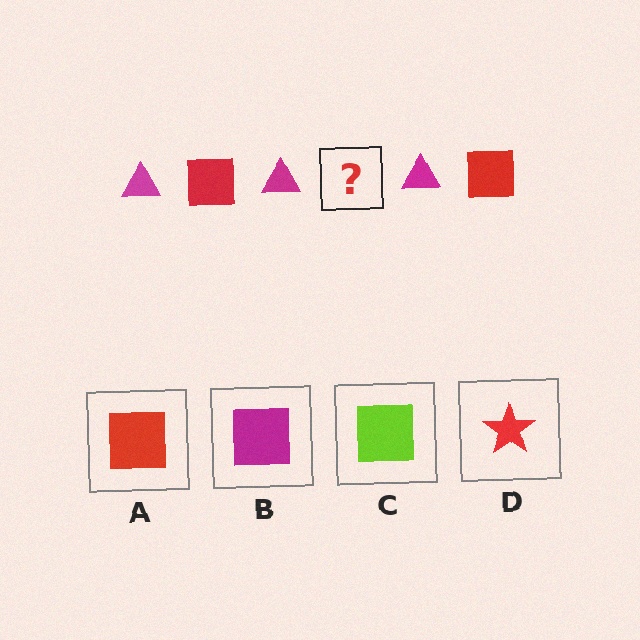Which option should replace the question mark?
Option A.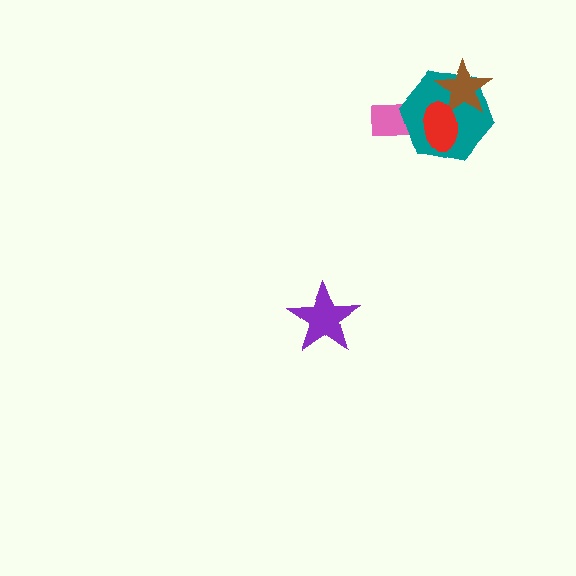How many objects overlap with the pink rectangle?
2 objects overlap with the pink rectangle.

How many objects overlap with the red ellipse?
3 objects overlap with the red ellipse.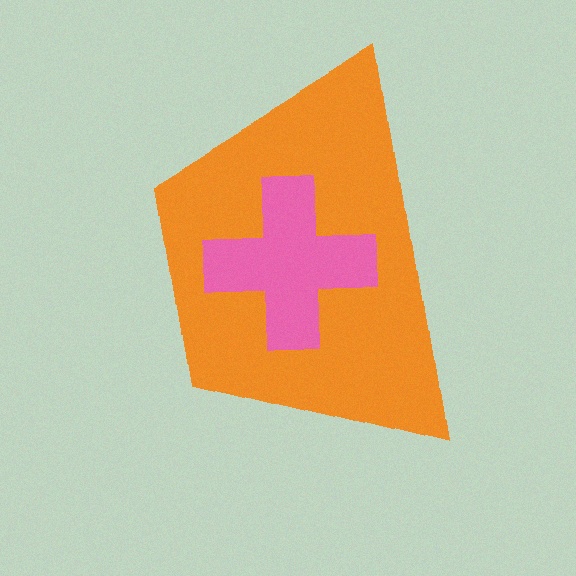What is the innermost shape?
The pink cross.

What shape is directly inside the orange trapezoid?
The pink cross.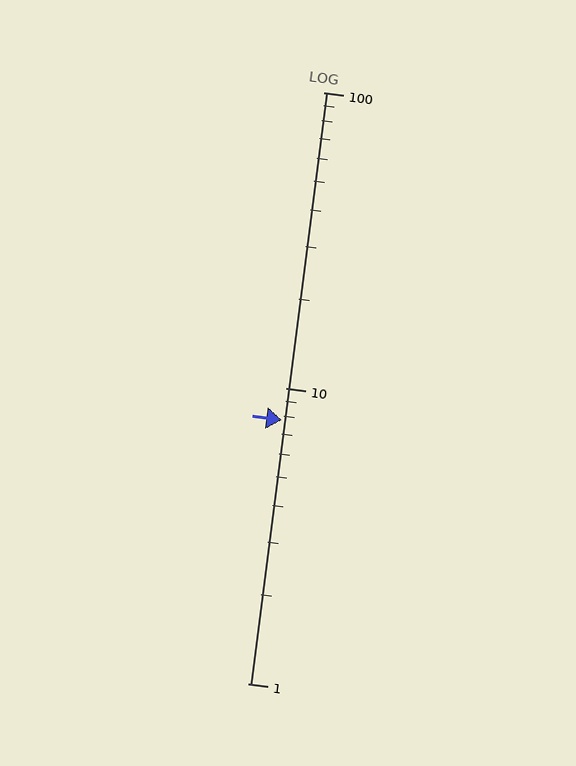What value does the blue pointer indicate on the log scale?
The pointer indicates approximately 7.8.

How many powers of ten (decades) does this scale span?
The scale spans 2 decades, from 1 to 100.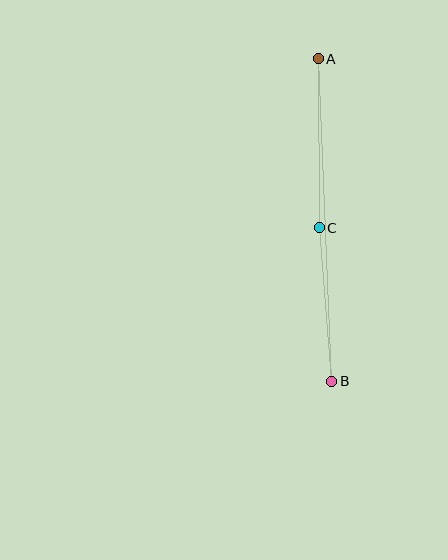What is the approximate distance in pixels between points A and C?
The distance between A and C is approximately 169 pixels.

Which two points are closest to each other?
Points B and C are closest to each other.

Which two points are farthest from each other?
Points A and B are farthest from each other.